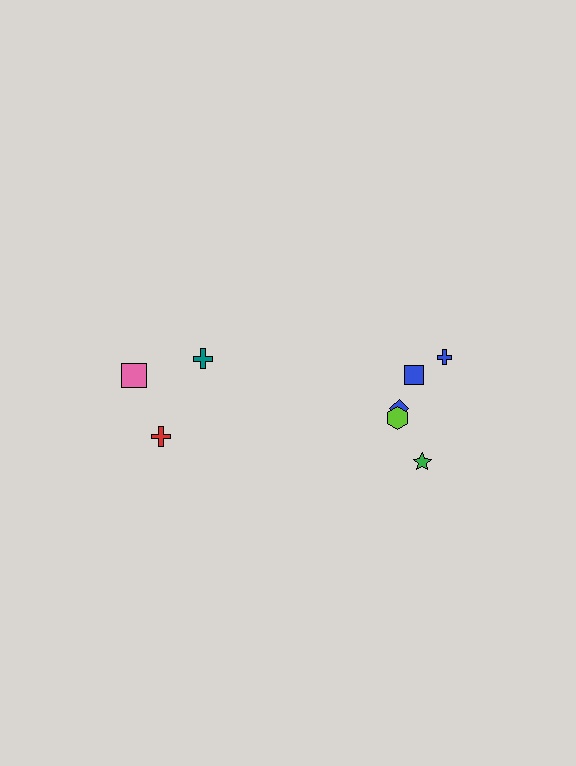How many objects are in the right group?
There are 5 objects.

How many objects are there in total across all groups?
There are 8 objects.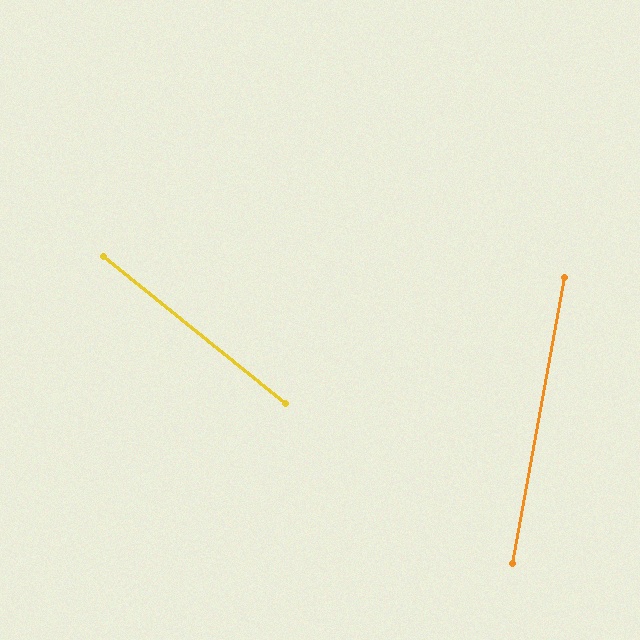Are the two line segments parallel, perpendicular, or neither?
Neither parallel nor perpendicular — they differ by about 61°.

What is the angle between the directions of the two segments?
Approximately 61 degrees.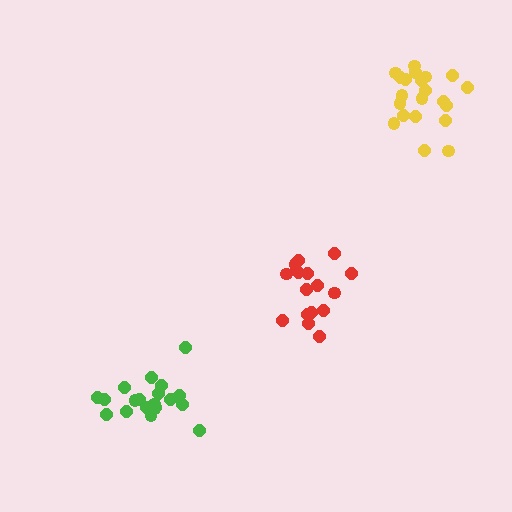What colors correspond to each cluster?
The clusters are colored: red, green, yellow.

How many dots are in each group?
Group 1: 16 dots, Group 2: 20 dots, Group 3: 21 dots (57 total).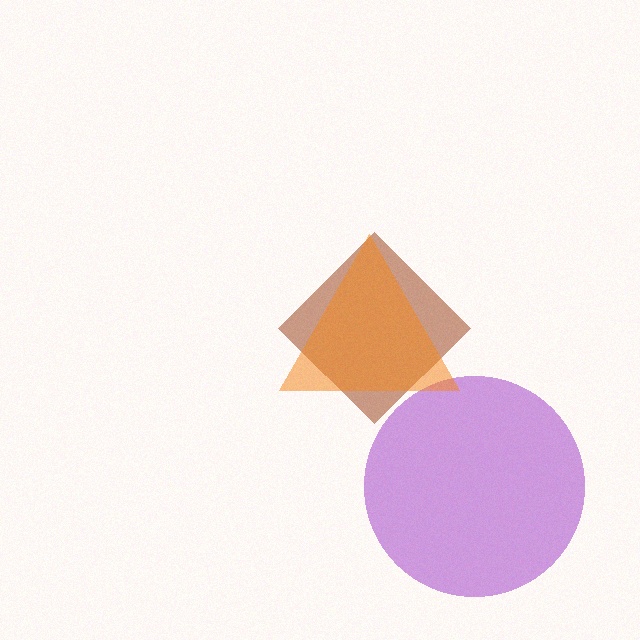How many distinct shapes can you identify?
There are 3 distinct shapes: a purple circle, a brown diamond, an orange triangle.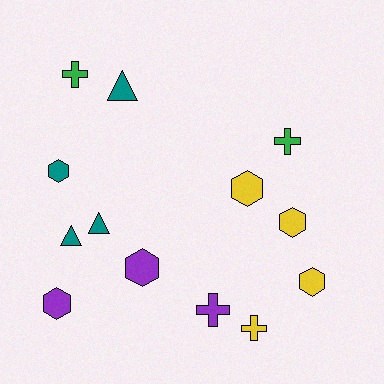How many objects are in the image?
There are 13 objects.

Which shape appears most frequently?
Hexagon, with 6 objects.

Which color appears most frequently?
Yellow, with 4 objects.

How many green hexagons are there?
There are no green hexagons.